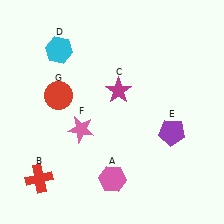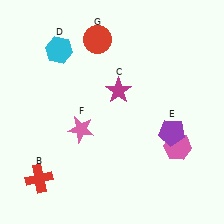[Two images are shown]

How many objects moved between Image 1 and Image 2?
2 objects moved between the two images.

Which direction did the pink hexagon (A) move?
The pink hexagon (A) moved right.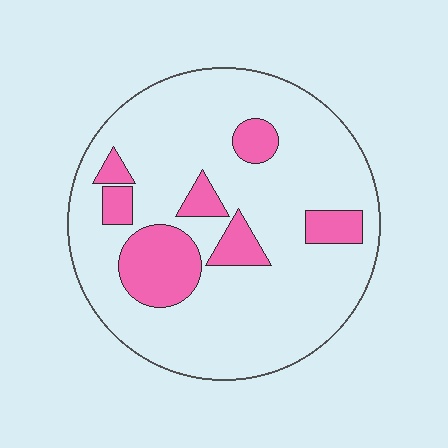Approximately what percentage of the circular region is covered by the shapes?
Approximately 20%.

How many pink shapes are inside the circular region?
7.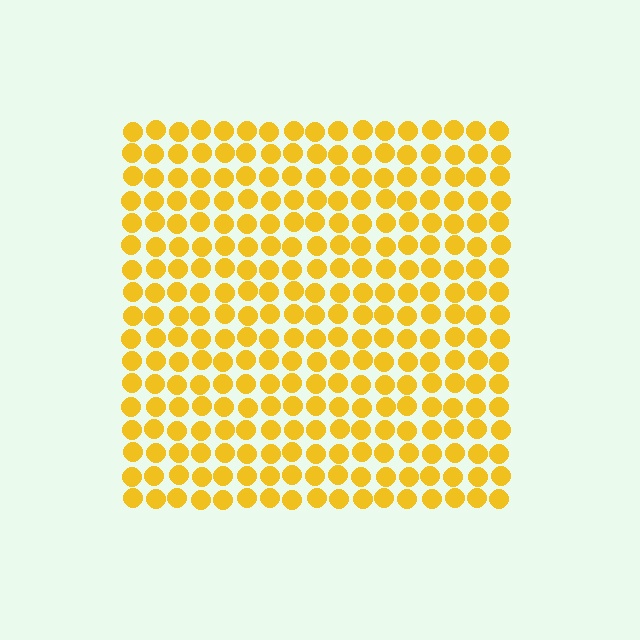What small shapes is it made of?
It is made of small circles.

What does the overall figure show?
The overall figure shows a square.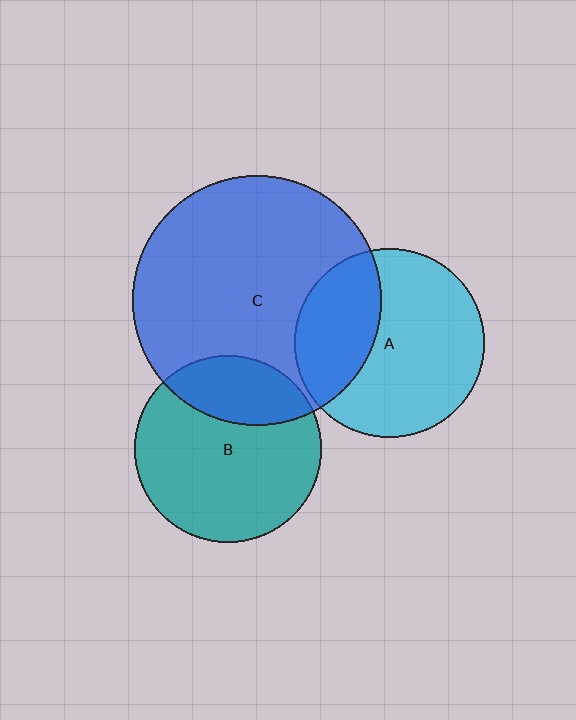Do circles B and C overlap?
Yes.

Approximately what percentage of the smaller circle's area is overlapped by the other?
Approximately 25%.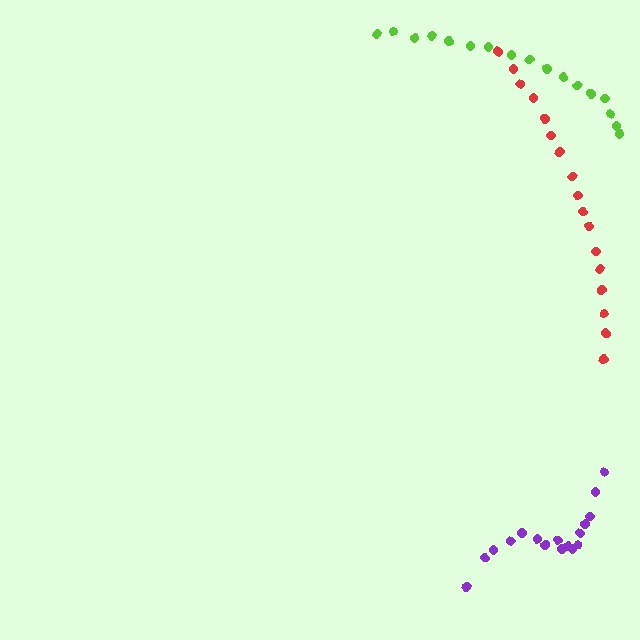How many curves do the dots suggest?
There are 3 distinct paths.